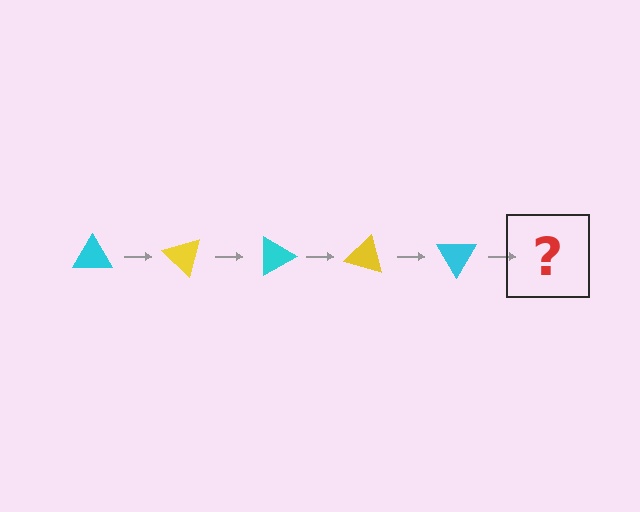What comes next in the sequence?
The next element should be a yellow triangle, rotated 225 degrees from the start.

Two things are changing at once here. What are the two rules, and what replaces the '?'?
The two rules are that it rotates 45 degrees each step and the color cycles through cyan and yellow. The '?' should be a yellow triangle, rotated 225 degrees from the start.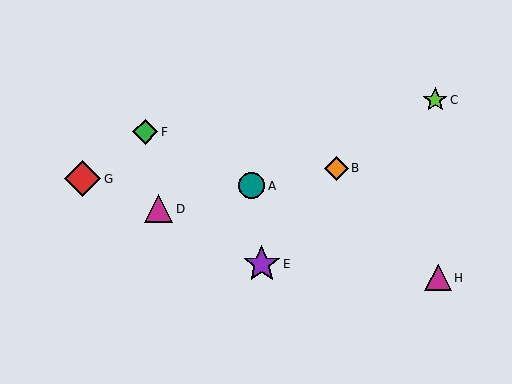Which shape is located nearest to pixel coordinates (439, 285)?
The magenta triangle (labeled H) at (438, 278) is nearest to that location.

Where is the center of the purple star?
The center of the purple star is at (262, 264).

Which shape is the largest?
The purple star (labeled E) is the largest.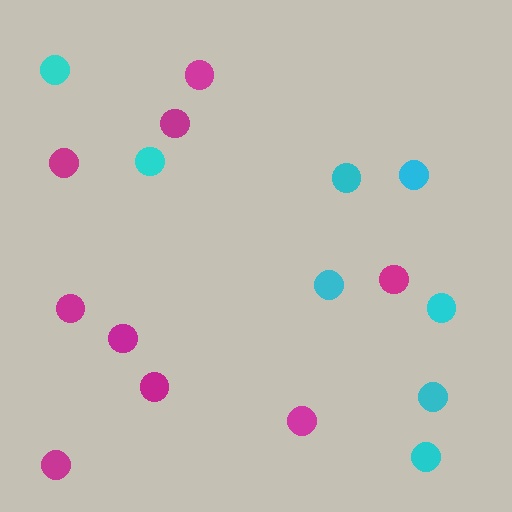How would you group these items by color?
There are 2 groups: one group of magenta circles (9) and one group of cyan circles (8).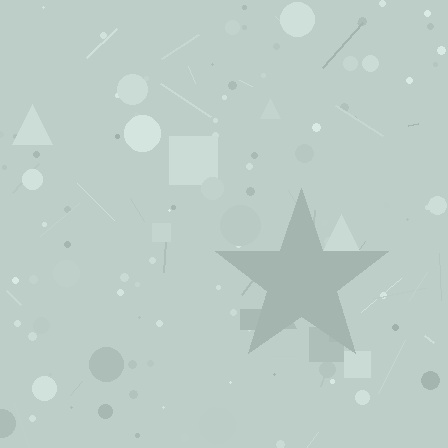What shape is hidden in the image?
A star is hidden in the image.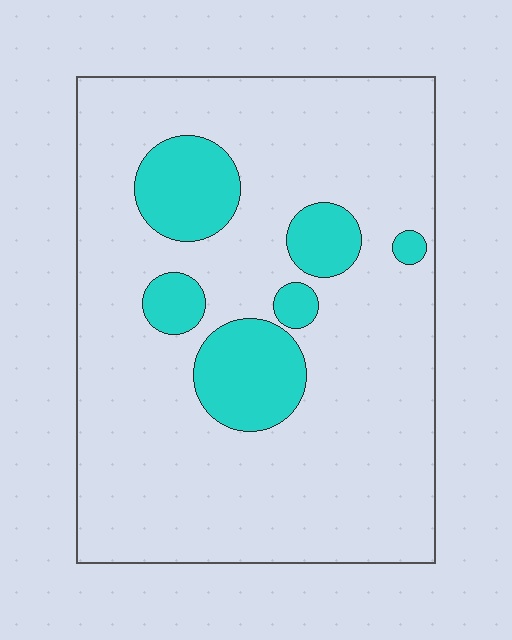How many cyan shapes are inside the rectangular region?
6.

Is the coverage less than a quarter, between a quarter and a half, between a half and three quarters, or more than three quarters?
Less than a quarter.